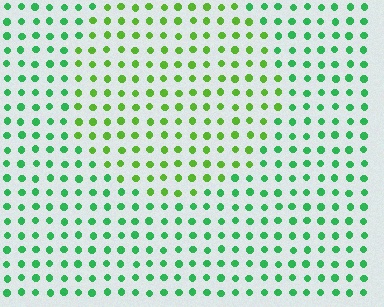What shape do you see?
I see a circle.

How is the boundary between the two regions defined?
The boundary is defined purely by a slight shift in hue (about 35 degrees). Spacing, size, and orientation are identical on both sides.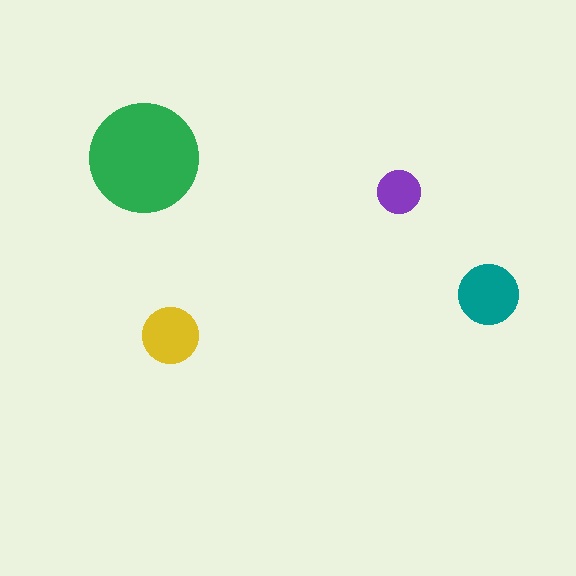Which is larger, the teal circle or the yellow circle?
The teal one.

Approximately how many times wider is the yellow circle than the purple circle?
About 1.5 times wider.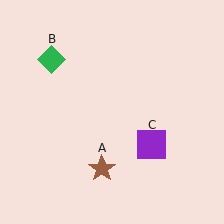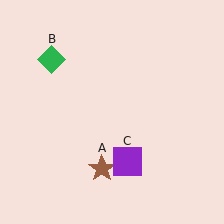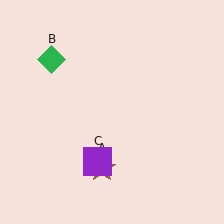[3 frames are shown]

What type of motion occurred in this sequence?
The purple square (object C) rotated clockwise around the center of the scene.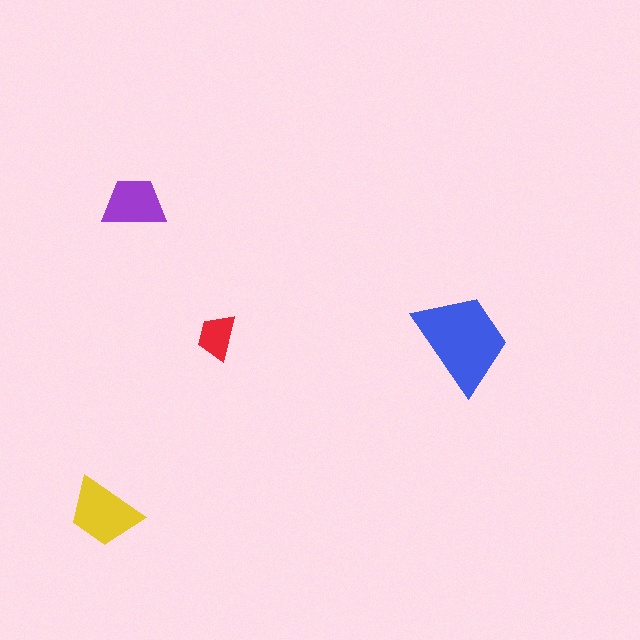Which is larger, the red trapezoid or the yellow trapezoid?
The yellow one.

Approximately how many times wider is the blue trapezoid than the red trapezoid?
About 2 times wider.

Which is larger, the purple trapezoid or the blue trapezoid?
The blue one.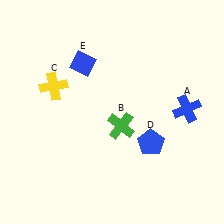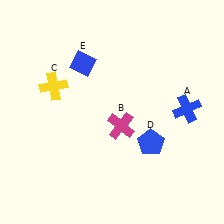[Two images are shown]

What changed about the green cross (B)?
In Image 1, B is green. In Image 2, it changed to magenta.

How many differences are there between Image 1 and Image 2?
There is 1 difference between the two images.